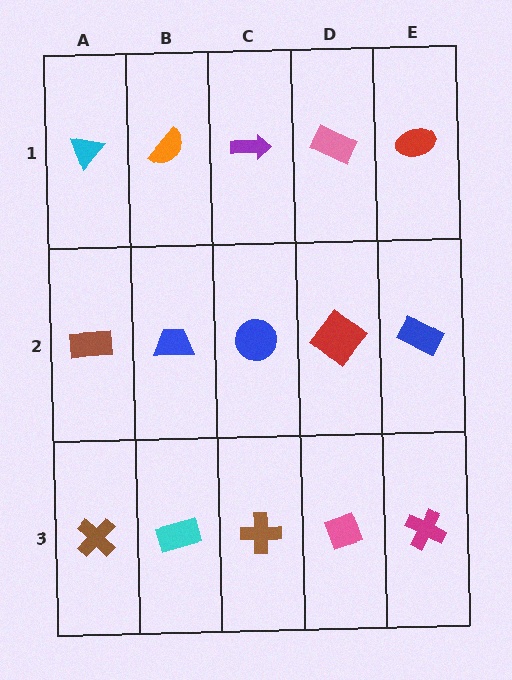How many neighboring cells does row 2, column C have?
4.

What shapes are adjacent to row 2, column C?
A purple arrow (row 1, column C), a brown cross (row 3, column C), a blue trapezoid (row 2, column B), a red diamond (row 2, column D).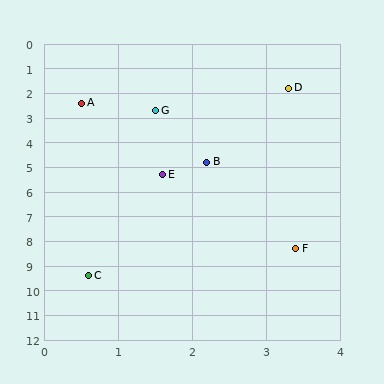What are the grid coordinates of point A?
Point A is at approximately (0.5, 2.4).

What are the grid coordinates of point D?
Point D is at approximately (3.3, 1.8).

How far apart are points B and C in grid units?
Points B and C are about 4.9 grid units apart.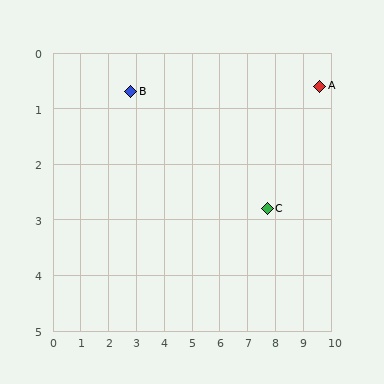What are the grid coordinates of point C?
Point C is at approximately (7.7, 2.8).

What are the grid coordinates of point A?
Point A is at approximately (9.6, 0.6).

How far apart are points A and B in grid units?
Points A and B are about 6.8 grid units apart.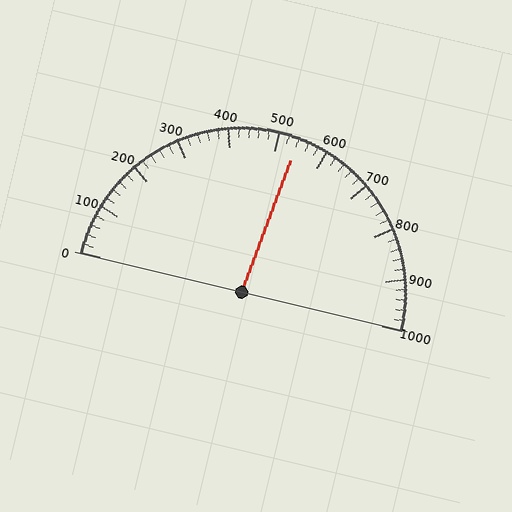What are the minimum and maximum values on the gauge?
The gauge ranges from 0 to 1000.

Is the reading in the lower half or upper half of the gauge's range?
The reading is in the upper half of the range (0 to 1000).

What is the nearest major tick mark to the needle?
The nearest major tick mark is 500.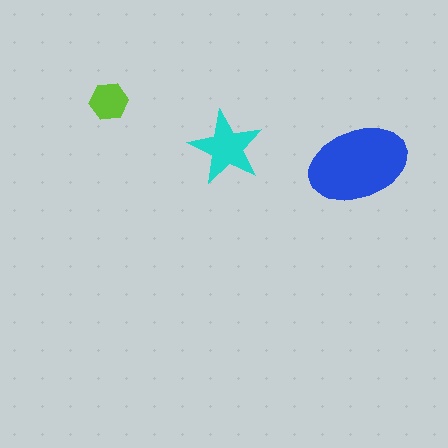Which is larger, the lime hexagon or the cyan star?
The cyan star.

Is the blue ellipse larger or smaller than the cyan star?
Larger.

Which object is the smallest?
The lime hexagon.